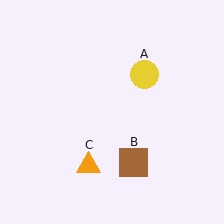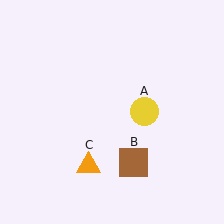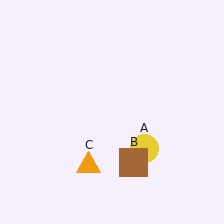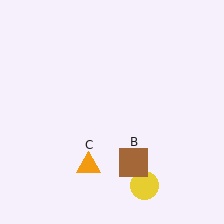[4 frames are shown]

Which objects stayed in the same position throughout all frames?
Brown square (object B) and orange triangle (object C) remained stationary.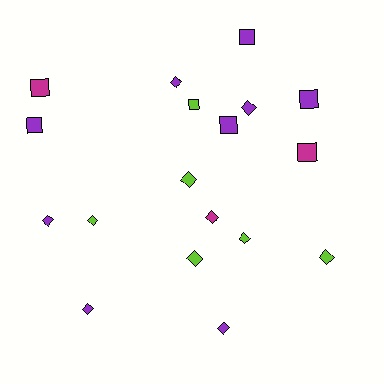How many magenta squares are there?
There are 2 magenta squares.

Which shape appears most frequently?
Diamond, with 11 objects.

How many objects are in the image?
There are 18 objects.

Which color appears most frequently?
Purple, with 9 objects.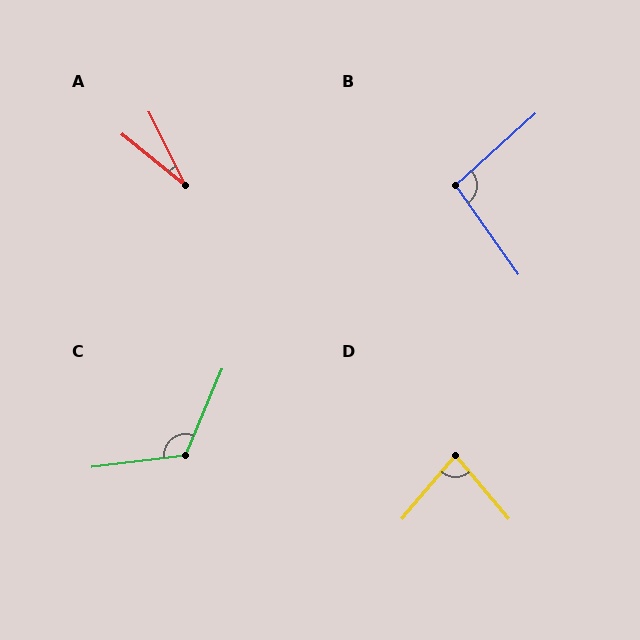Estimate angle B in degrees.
Approximately 97 degrees.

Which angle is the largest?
C, at approximately 120 degrees.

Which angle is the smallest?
A, at approximately 24 degrees.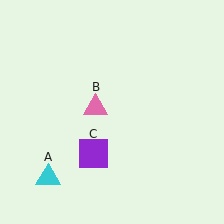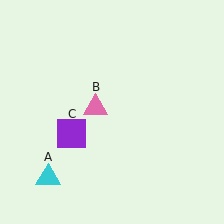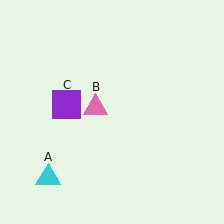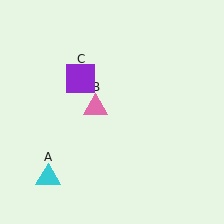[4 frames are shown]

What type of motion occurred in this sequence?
The purple square (object C) rotated clockwise around the center of the scene.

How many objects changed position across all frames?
1 object changed position: purple square (object C).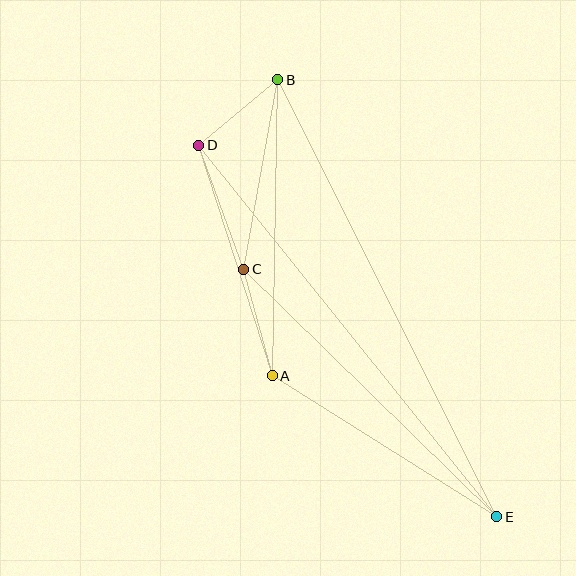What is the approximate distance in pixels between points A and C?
The distance between A and C is approximately 110 pixels.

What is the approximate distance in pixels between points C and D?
The distance between C and D is approximately 132 pixels.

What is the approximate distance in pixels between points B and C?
The distance between B and C is approximately 192 pixels.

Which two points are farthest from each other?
Points B and E are farthest from each other.